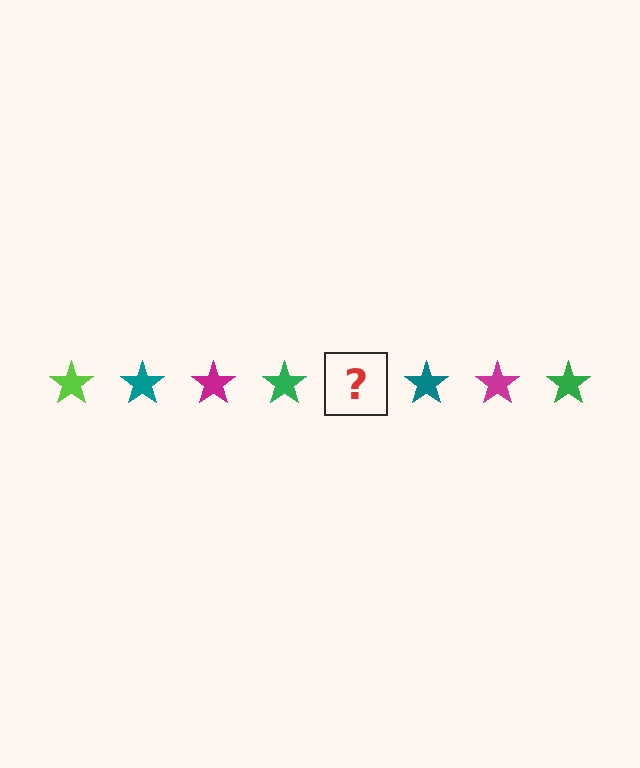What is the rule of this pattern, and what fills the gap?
The rule is that the pattern cycles through lime, teal, magenta, green stars. The gap should be filled with a lime star.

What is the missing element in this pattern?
The missing element is a lime star.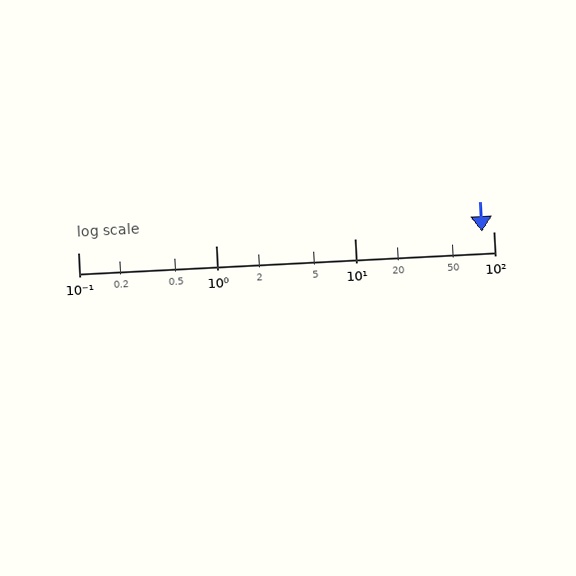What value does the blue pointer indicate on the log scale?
The pointer indicates approximately 83.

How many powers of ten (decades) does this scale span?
The scale spans 3 decades, from 0.1 to 100.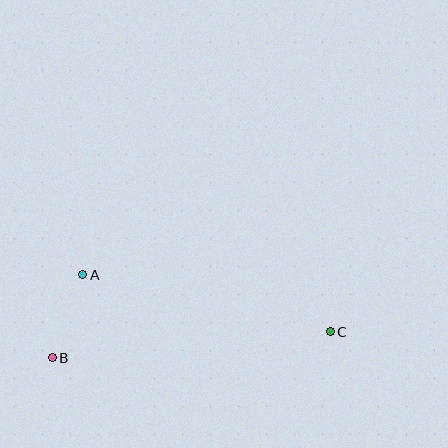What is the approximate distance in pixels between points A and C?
The distance between A and C is approximately 254 pixels.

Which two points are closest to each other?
Points A and B are closest to each other.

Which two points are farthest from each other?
Points B and C are farthest from each other.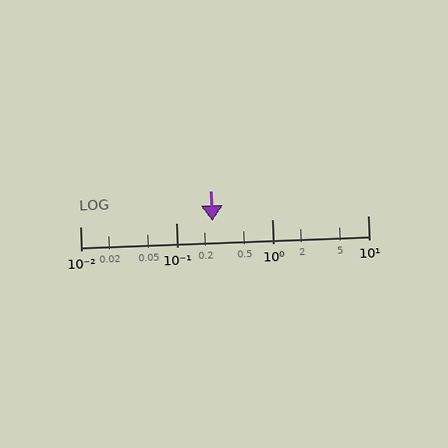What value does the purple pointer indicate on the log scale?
The pointer indicates approximately 0.24.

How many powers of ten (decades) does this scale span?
The scale spans 3 decades, from 0.01 to 10.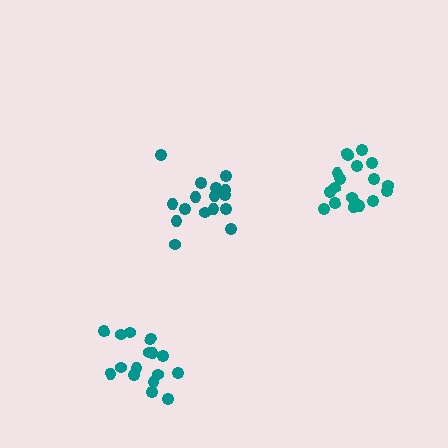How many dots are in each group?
Group 1: 16 dots, Group 2: 16 dots, Group 3: 19 dots (51 total).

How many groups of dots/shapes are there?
There are 3 groups.